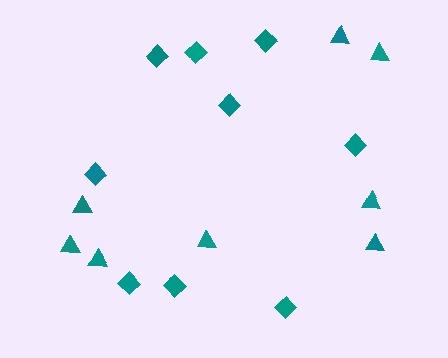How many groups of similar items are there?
There are 2 groups: one group of triangles (8) and one group of diamonds (9).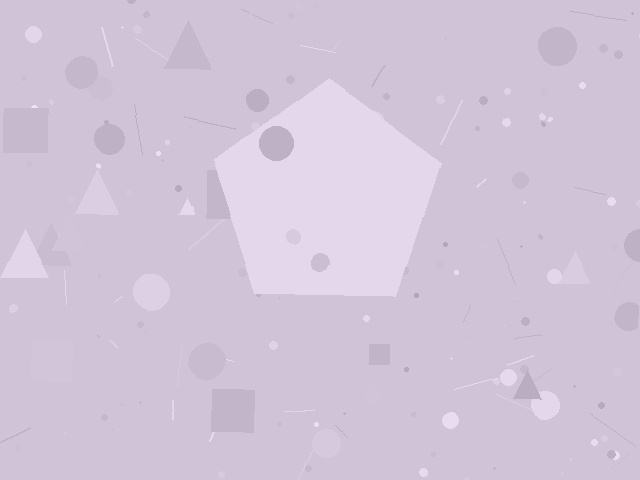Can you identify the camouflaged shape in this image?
The camouflaged shape is a pentagon.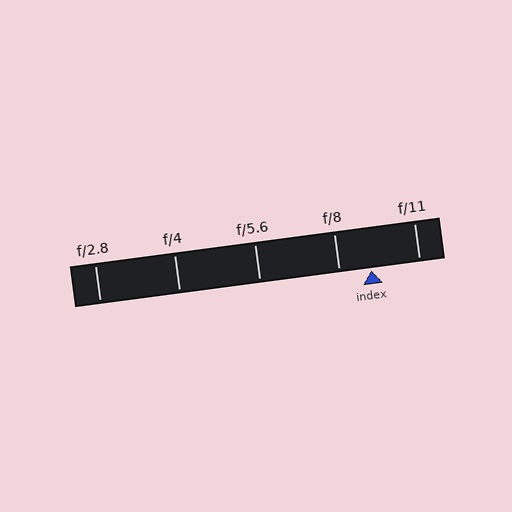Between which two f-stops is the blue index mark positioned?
The index mark is between f/8 and f/11.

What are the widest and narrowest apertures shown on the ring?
The widest aperture shown is f/2.8 and the narrowest is f/11.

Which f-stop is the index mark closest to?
The index mark is closest to f/8.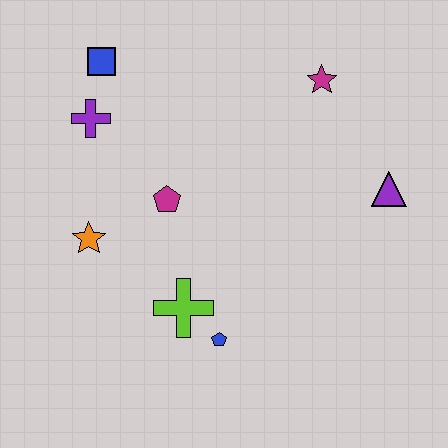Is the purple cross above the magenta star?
No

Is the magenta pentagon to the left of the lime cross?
Yes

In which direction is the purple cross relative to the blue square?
The purple cross is below the blue square.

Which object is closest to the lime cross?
The blue pentagon is closest to the lime cross.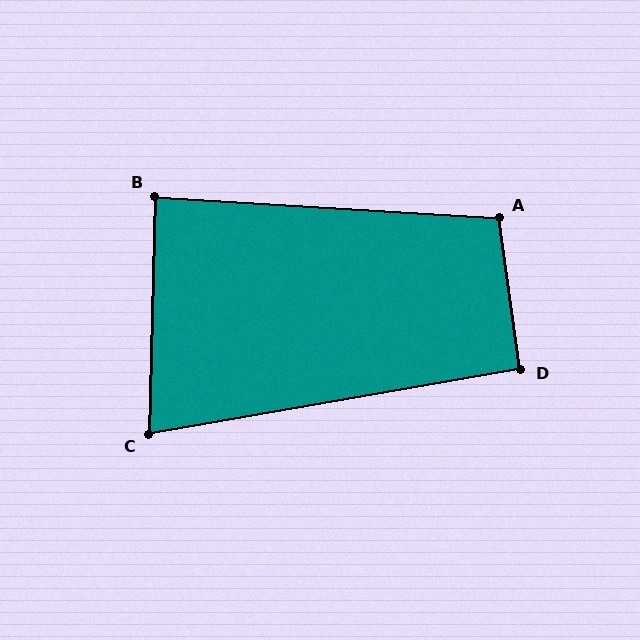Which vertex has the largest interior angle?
A, at approximately 102 degrees.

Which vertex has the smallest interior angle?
C, at approximately 78 degrees.